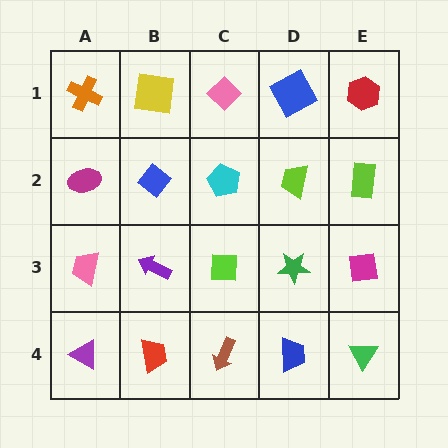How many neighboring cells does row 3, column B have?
4.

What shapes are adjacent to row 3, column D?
A lime trapezoid (row 2, column D), a blue trapezoid (row 4, column D), a lime square (row 3, column C), a magenta square (row 3, column E).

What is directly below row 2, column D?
A green star.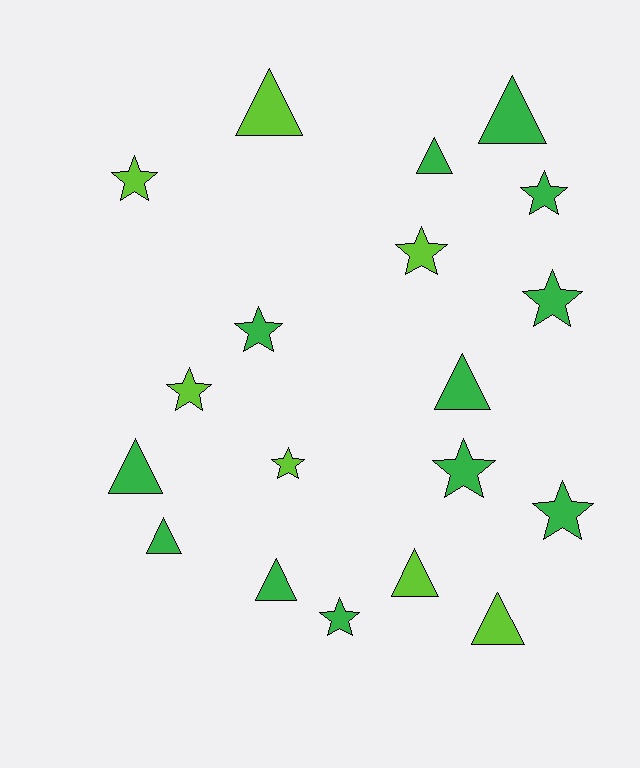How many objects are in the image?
There are 19 objects.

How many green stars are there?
There are 6 green stars.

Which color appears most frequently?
Green, with 12 objects.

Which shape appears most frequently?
Star, with 10 objects.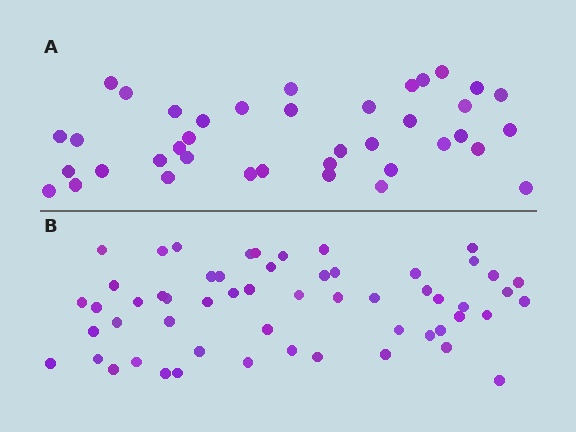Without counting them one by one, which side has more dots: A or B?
Region B (the bottom region) has more dots.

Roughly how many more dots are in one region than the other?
Region B has approximately 15 more dots than region A.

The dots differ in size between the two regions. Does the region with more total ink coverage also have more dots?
No. Region A has more total ink coverage because its dots are larger, but region B actually contains more individual dots. Total area can be misleading — the number of items is what matters here.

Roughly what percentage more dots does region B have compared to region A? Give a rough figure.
About 45% more.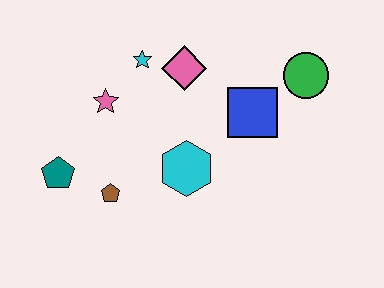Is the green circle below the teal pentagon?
No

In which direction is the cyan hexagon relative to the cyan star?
The cyan hexagon is below the cyan star.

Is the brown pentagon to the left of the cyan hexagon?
Yes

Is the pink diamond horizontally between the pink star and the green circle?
Yes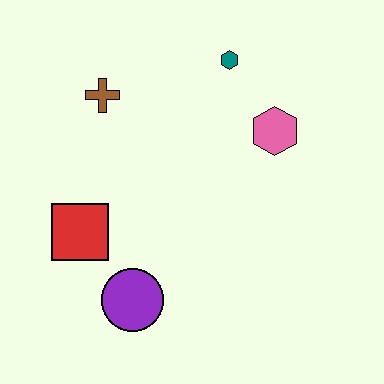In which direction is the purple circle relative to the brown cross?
The purple circle is below the brown cross.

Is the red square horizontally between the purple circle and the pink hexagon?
No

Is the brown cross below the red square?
No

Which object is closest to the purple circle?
The red square is closest to the purple circle.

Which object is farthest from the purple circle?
The teal hexagon is farthest from the purple circle.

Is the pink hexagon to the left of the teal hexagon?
No